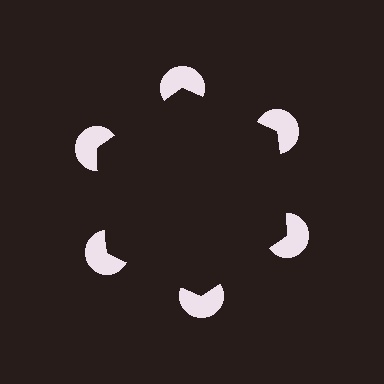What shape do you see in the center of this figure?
An illusory hexagon — its edges are inferred from the aligned wedge cuts in the pac-man discs, not physically drawn.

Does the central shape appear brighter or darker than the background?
It typically appears slightly darker than the background, even though no actual brightness change is drawn.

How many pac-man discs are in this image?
There are 6 — one at each vertex of the illusory hexagon.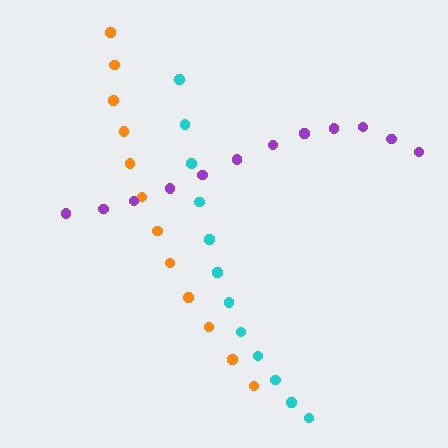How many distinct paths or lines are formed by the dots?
There are 3 distinct paths.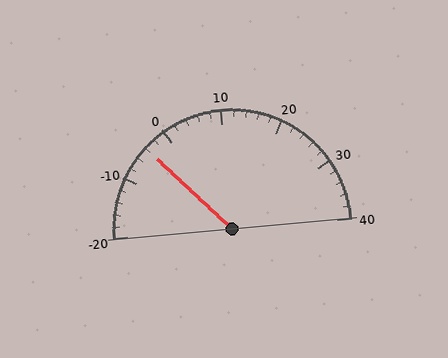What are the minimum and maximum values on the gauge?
The gauge ranges from -20 to 40.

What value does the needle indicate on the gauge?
The needle indicates approximately -4.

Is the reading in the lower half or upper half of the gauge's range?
The reading is in the lower half of the range (-20 to 40).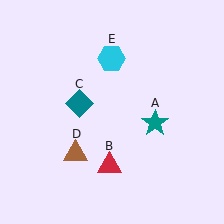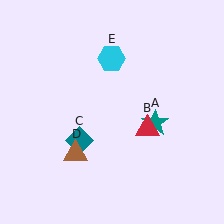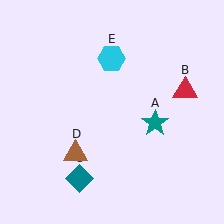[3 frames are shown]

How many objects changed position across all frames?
2 objects changed position: red triangle (object B), teal diamond (object C).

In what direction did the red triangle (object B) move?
The red triangle (object B) moved up and to the right.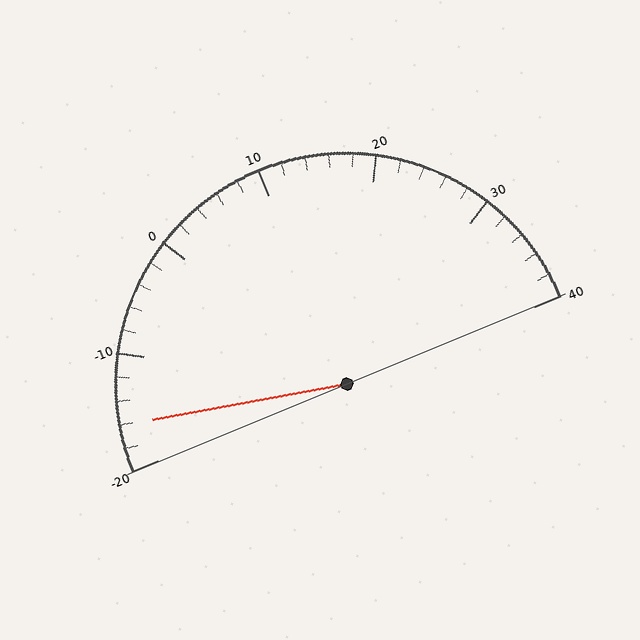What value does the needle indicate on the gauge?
The needle indicates approximately -16.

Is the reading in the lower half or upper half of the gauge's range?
The reading is in the lower half of the range (-20 to 40).